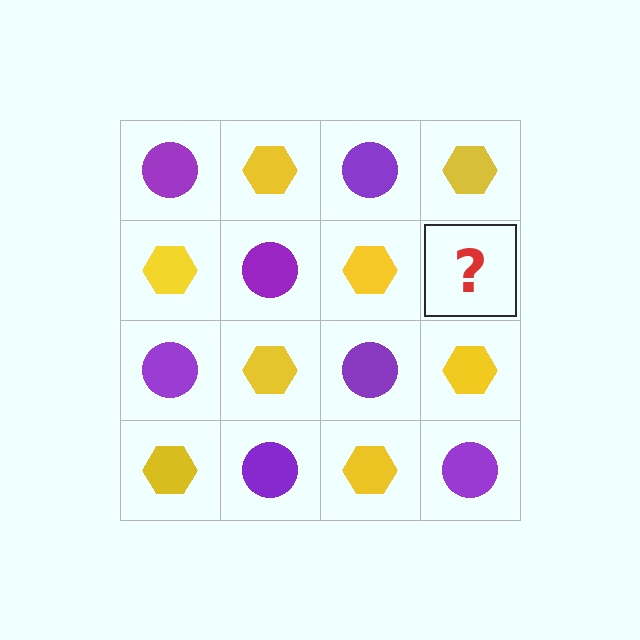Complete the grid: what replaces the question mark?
The question mark should be replaced with a purple circle.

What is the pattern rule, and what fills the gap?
The rule is that it alternates purple circle and yellow hexagon in a checkerboard pattern. The gap should be filled with a purple circle.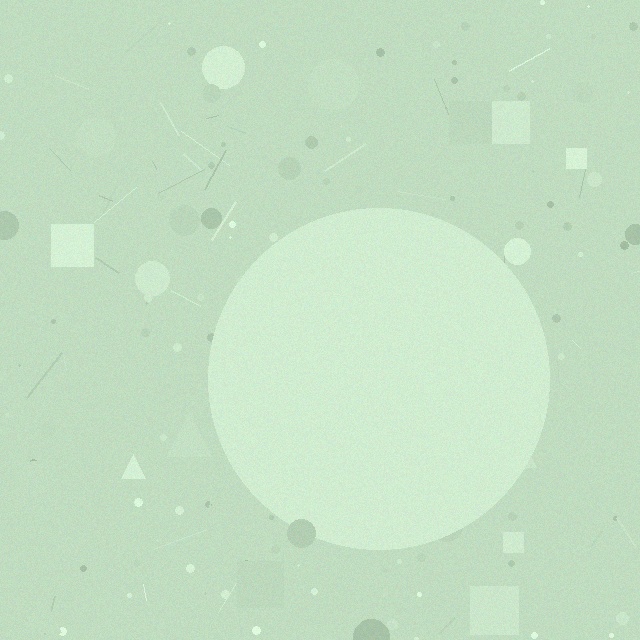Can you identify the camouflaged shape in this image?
The camouflaged shape is a circle.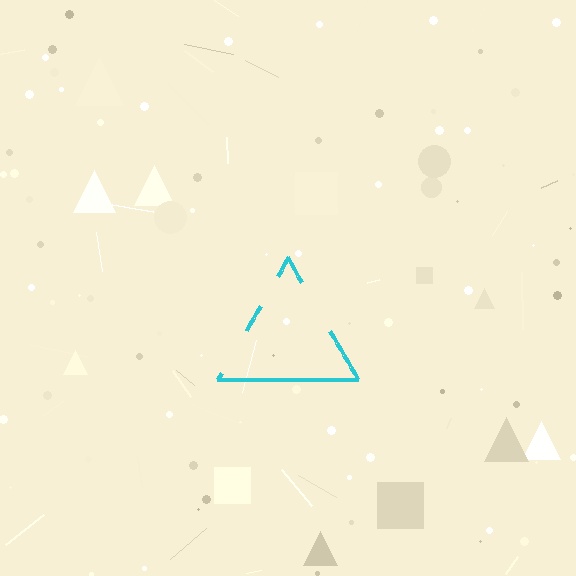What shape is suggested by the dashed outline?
The dashed outline suggests a triangle.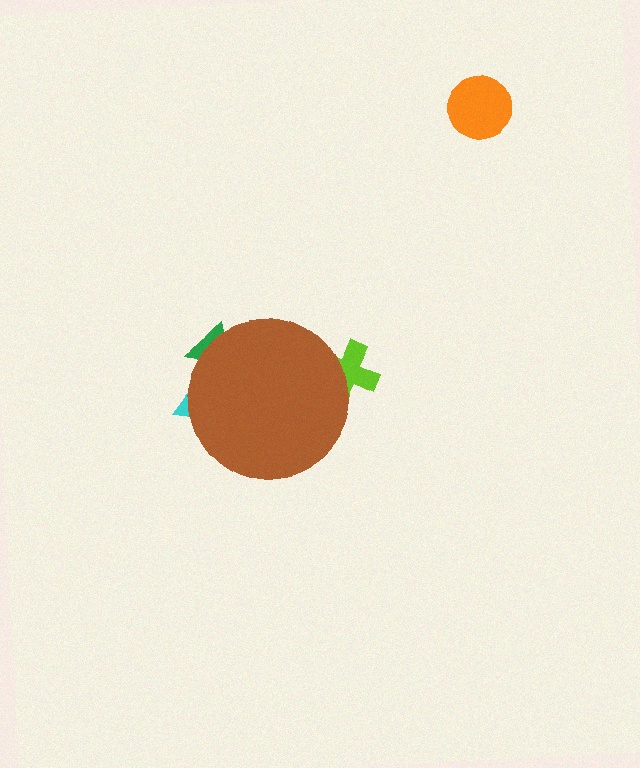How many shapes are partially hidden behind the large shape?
3 shapes are partially hidden.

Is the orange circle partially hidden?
No, the orange circle is fully visible.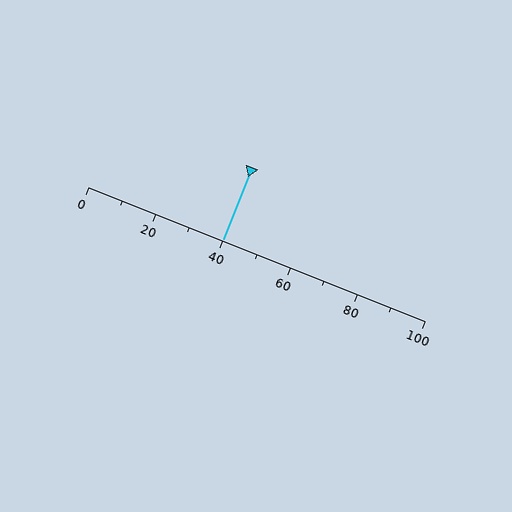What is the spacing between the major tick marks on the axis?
The major ticks are spaced 20 apart.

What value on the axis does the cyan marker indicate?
The marker indicates approximately 40.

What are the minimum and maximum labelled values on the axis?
The axis runs from 0 to 100.